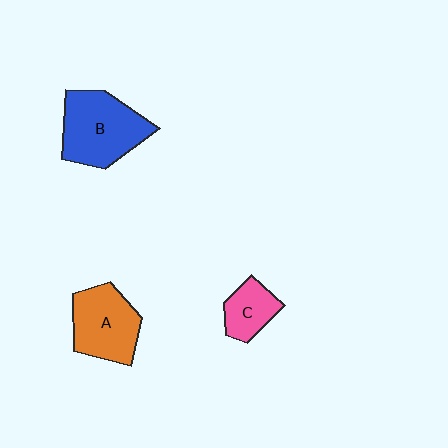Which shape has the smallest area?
Shape C (pink).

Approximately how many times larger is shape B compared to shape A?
Approximately 1.2 times.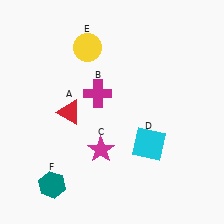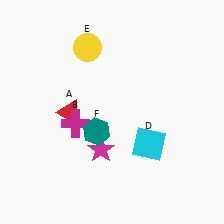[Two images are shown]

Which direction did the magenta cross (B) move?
The magenta cross (B) moved down.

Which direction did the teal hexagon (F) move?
The teal hexagon (F) moved up.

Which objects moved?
The objects that moved are: the magenta cross (B), the teal hexagon (F).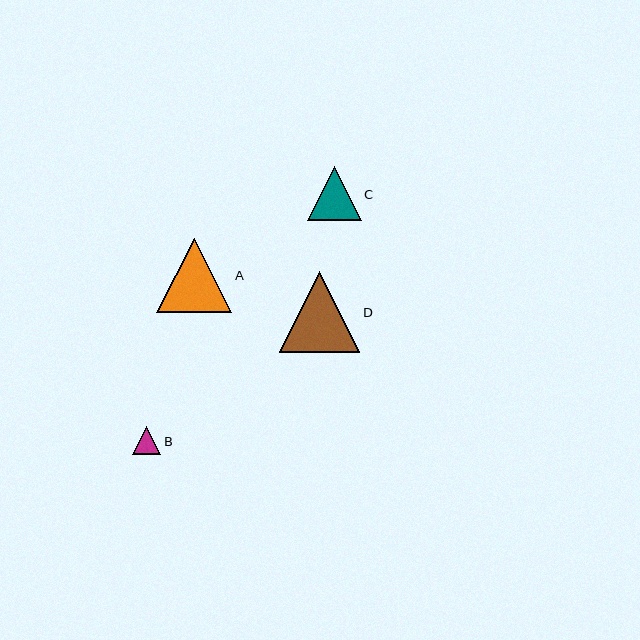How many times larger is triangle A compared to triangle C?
Triangle A is approximately 1.4 times the size of triangle C.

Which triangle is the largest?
Triangle D is the largest with a size of approximately 81 pixels.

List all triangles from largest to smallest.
From largest to smallest: D, A, C, B.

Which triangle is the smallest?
Triangle B is the smallest with a size of approximately 29 pixels.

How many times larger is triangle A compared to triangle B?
Triangle A is approximately 2.6 times the size of triangle B.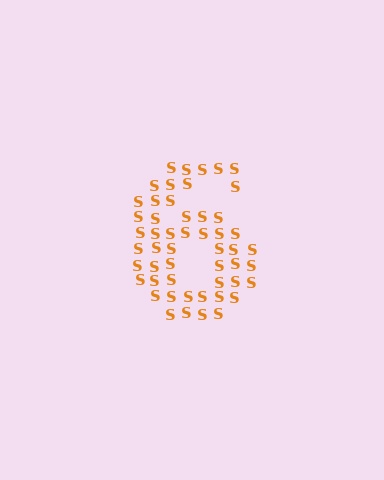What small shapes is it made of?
It is made of small letter S's.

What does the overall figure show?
The overall figure shows the digit 6.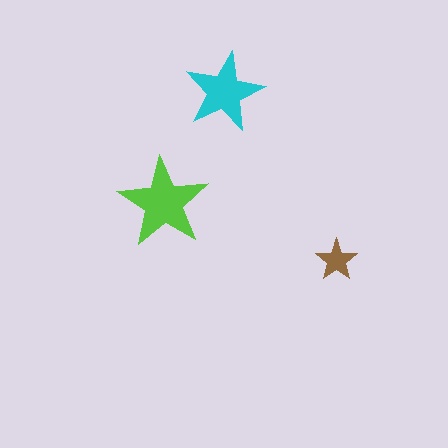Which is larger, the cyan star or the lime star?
The lime one.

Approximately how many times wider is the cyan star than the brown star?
About 2 times wider.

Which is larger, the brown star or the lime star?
The lime one.